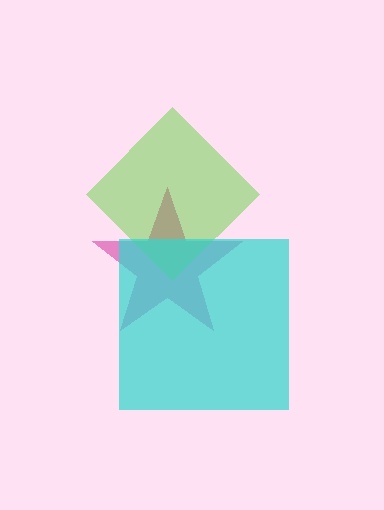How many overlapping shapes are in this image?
There are 3 overlapping shapes in the image.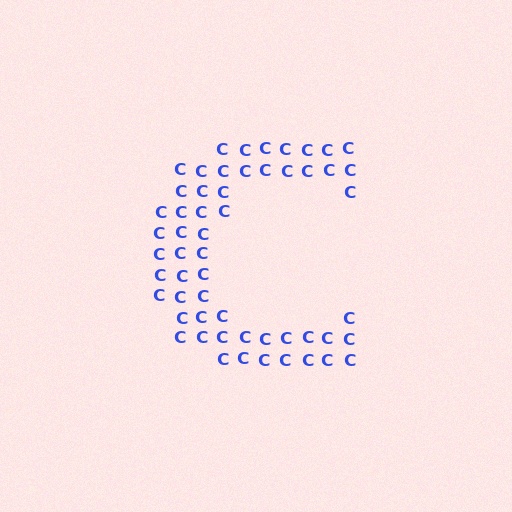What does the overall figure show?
The overall figure shows the letter C.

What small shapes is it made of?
It is made of small letter C's.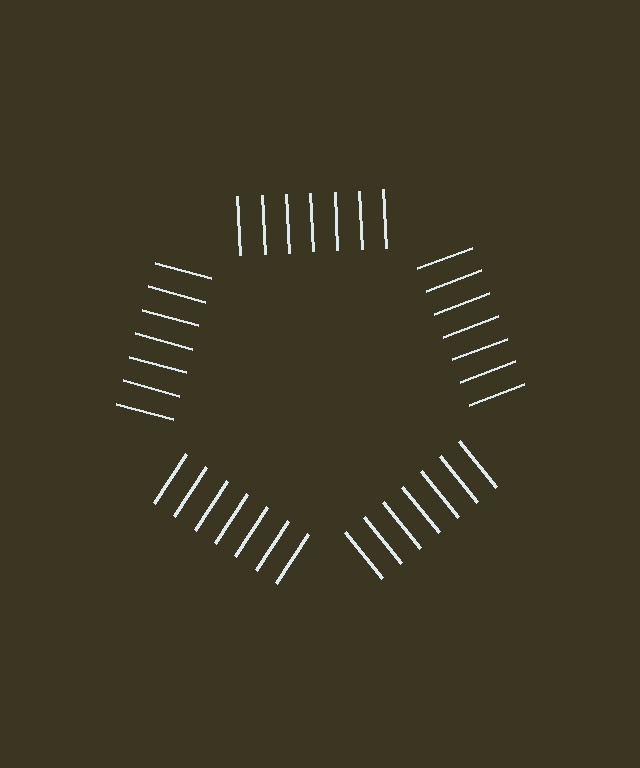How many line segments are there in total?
35 — 7 along each of the 5 edges.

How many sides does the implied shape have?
5 sides — the line-ends trace a pentagon.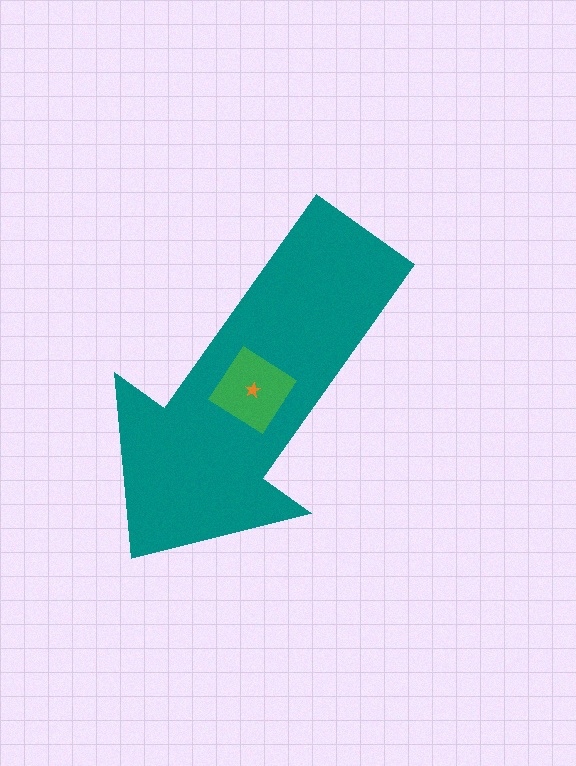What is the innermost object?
The orange star.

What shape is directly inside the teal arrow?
The green diamond.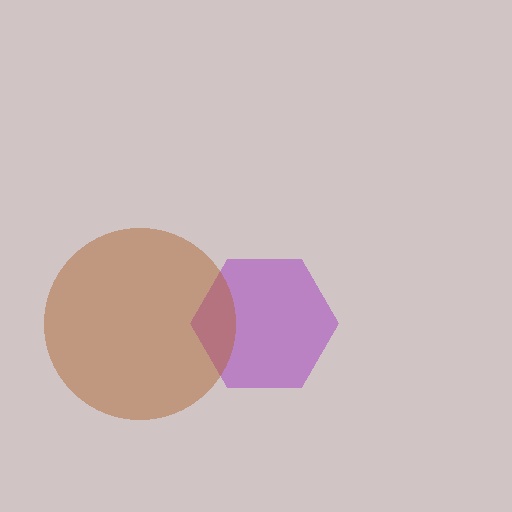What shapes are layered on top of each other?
The layered shapes are: a purple hexagon, a brown circle.